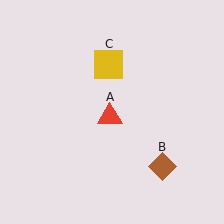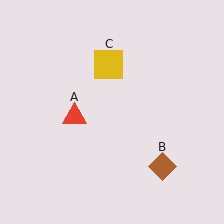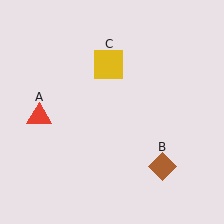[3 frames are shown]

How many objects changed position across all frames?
1 object changed position: red triangle (object A).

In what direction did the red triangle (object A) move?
The red triangle (object A) moved left.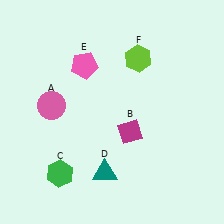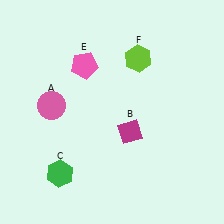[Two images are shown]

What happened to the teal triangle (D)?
The teal triangle (D) was removed in Image 2. It was in the bottom-left area of Image 1.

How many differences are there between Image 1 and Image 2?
There is 1 difference between the two images.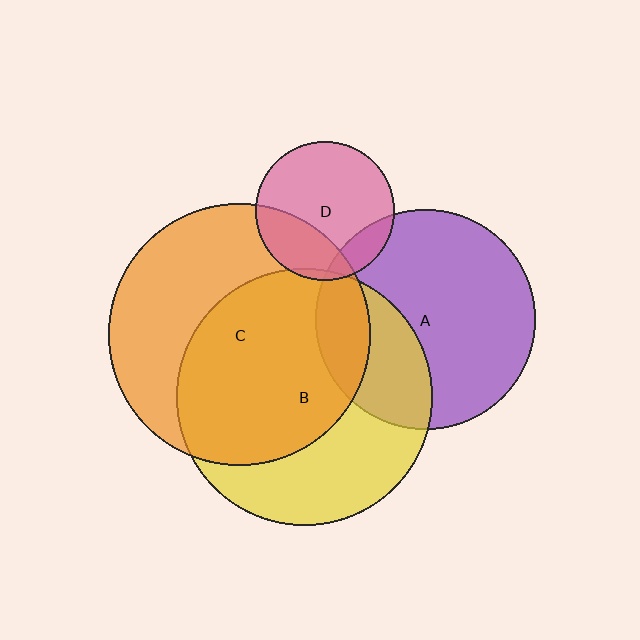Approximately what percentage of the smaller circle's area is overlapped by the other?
Approximately 30%.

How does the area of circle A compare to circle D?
Approximately 2.5 times.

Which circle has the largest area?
Circle C (orange).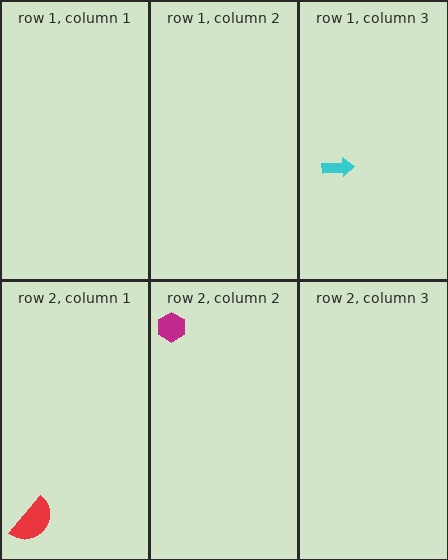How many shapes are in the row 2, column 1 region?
1.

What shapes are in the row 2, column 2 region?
The magenta hexagon.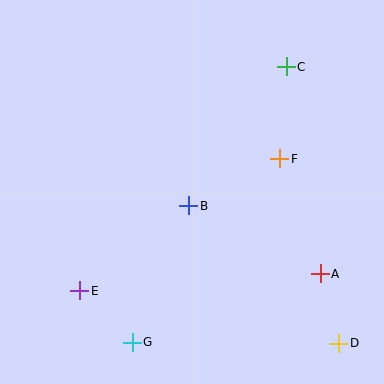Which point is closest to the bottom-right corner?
Point D is closest to the bottom-right corner.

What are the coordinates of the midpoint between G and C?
The midpoint between G and C is at (209, 205).